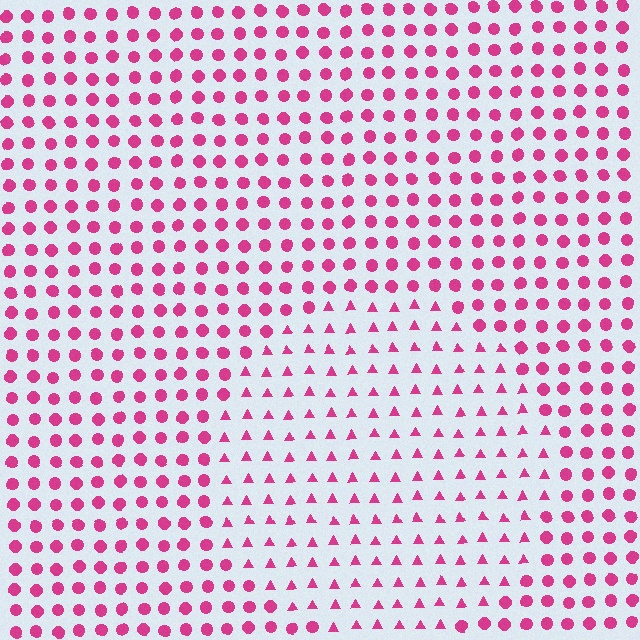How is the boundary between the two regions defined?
The boundary is defined by a change in element shape: triangles inside vs. circles outside. All elements share the same color and spacing.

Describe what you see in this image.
The image is filled with small magenta elements arranged in a uniform grid. A circle-shaped region contains triangles, while the surrounding area contains circles. The boundary is defined purely by the change in element shape.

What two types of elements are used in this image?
The image uses triangles inside the circle region and circles outside it.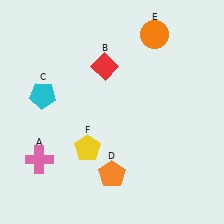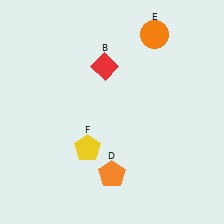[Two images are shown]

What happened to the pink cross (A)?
The pink cross (A) was removed in Image 2. It was in the bottom-left area of Image 1.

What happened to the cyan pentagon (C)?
The cyan pentagon (C) was removed in Image 2. It was in the top-left area of Image 1.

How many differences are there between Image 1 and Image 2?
There are 2 differences between the two images.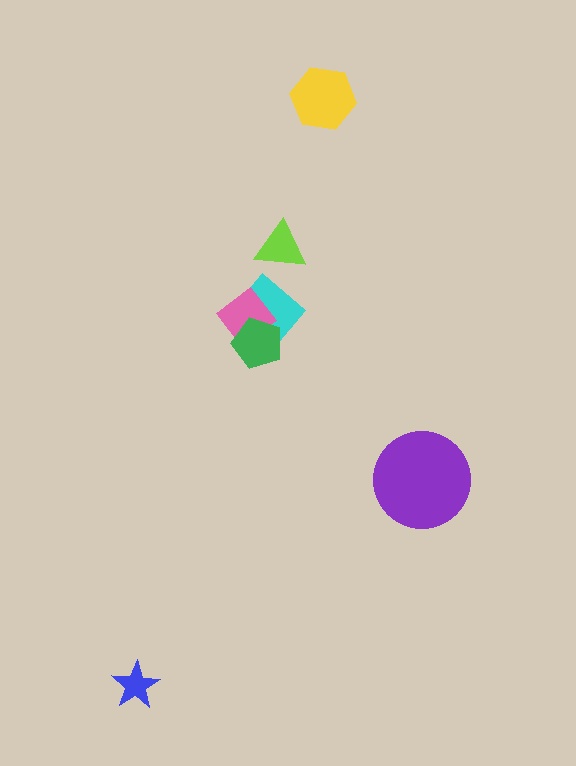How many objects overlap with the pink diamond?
2 objects overlap with the pink diamond.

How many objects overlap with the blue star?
0 objects overlap with the blue star.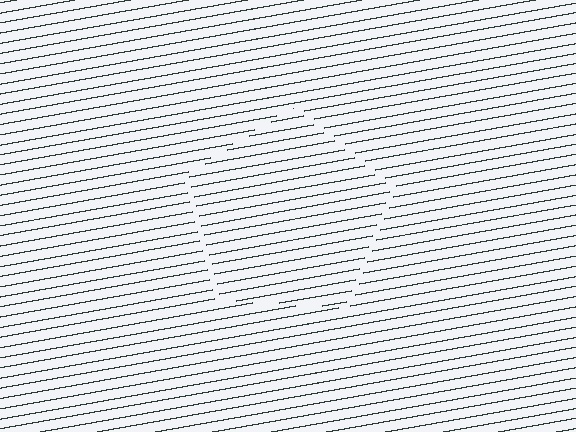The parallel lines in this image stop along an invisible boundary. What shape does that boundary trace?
An illusory pentagon. The interior of the shape contains the same grating, shifted by half a period — the contour is defined by the phase discontinuity where line-ends from the inner and outer gratings abut.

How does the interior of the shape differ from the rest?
The interior of the shape contains the same grating, shifted by half a period — the contour is defined by the phase discontinuity where line-ends from the inner and outer gratings abut.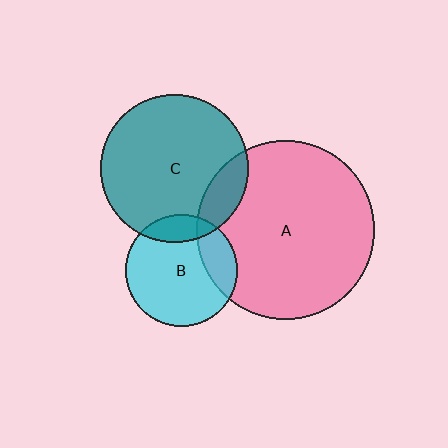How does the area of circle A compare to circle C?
Approximately 1.4 times.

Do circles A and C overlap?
Yes.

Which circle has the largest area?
Circle A (pink).